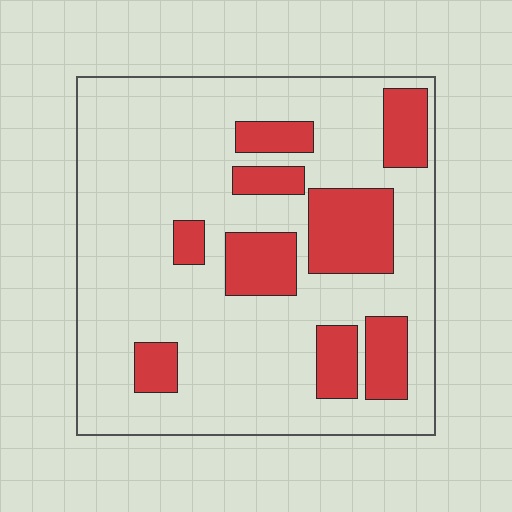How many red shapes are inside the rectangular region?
9.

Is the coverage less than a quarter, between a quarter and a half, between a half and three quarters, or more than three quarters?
Less than a quarter.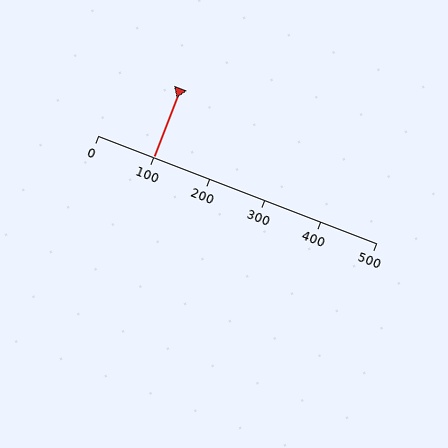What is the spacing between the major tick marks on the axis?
The major ticks are spaced 100 apart.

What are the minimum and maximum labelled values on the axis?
The axis runs from 0 to 500.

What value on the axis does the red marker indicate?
The marker indicates approximately 100.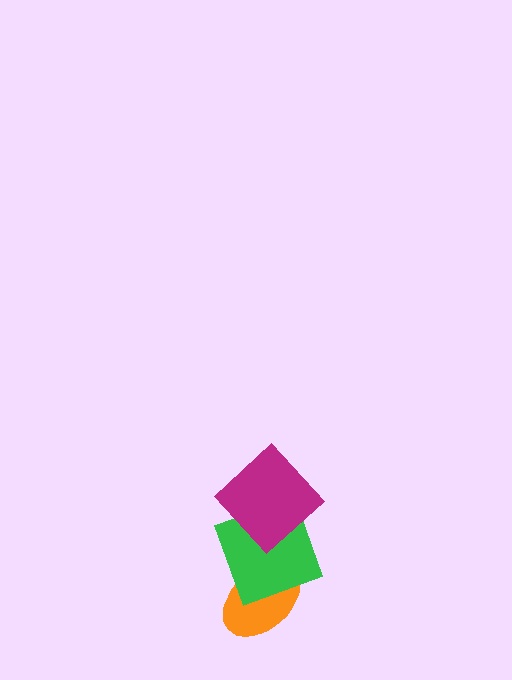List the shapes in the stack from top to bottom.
From top to bottom: the magenta diamond, the green square, the orange ellipse.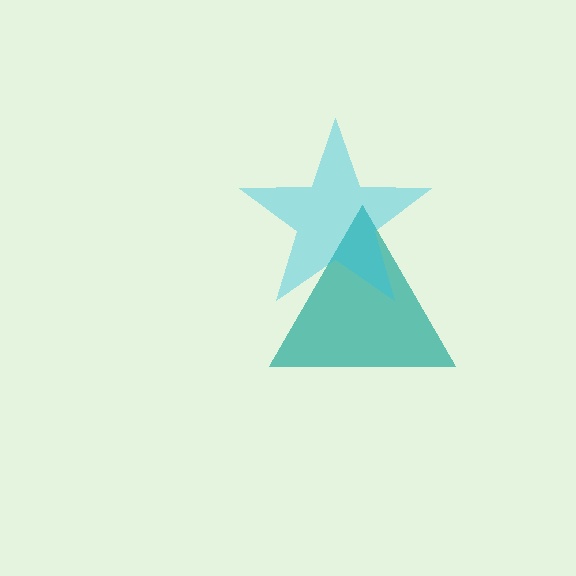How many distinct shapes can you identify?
There are 2 distinct shapes: a teal triangle, a cyan star.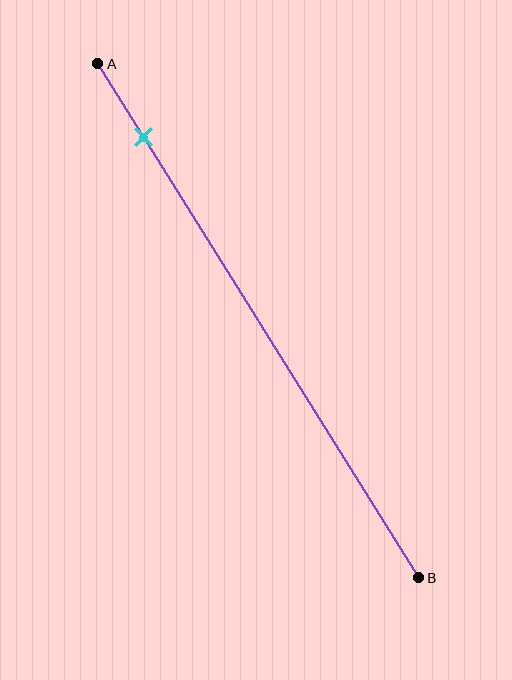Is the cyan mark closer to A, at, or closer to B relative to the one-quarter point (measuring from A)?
The cyan mark is closer to point A than the one-quarter point of segment AB.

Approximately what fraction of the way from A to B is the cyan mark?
The cyan mark is approximately 15% of the way from A to B.